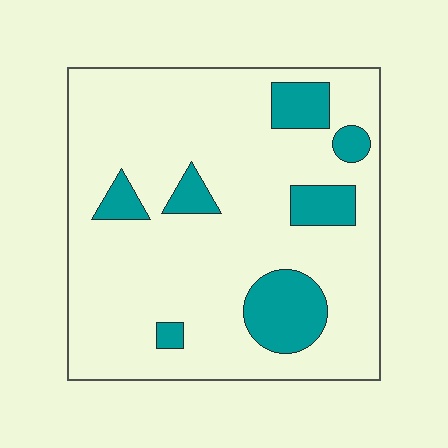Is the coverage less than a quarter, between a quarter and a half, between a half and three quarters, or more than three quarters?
Less than a quarter.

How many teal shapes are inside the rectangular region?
7.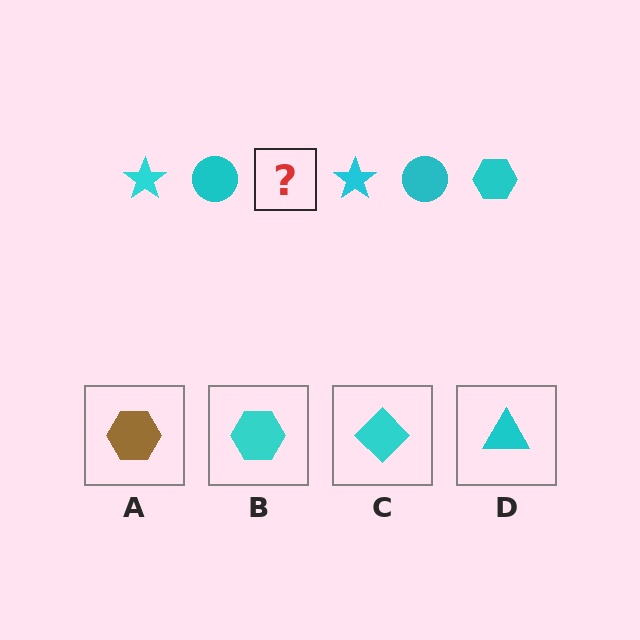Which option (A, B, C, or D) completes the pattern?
B.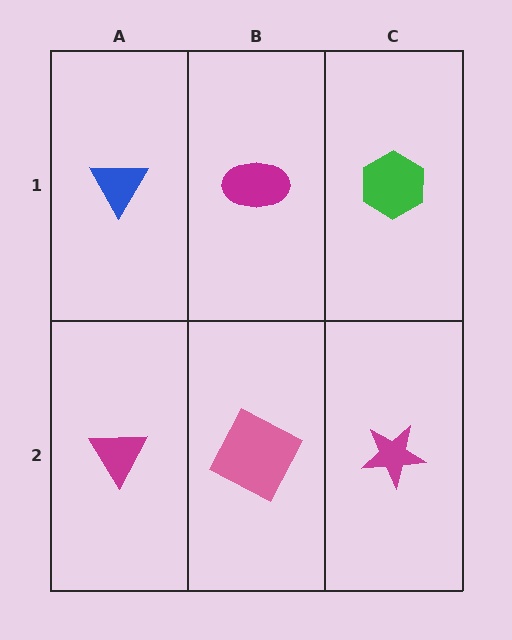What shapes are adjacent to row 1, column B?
A pink square (row 2, column B), a blue triangle (row 1, column A), a green hexagon (row 1, column C).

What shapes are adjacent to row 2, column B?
A magenta ellipse (row 1, column B), a magenta triangle (row 2, column A), a magenta star (row 2, column C).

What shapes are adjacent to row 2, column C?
A green hexagon (row 1, column C), a pink square (row 2, column B).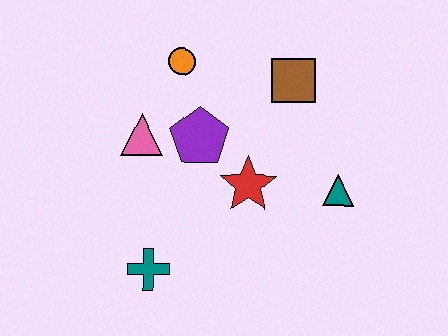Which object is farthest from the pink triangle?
The teal triangle is farthest from the pink triangle.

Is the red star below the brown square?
Yes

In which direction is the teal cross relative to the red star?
The teal cross is to the left of the red star.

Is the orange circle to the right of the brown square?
No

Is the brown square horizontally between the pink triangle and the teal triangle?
Yes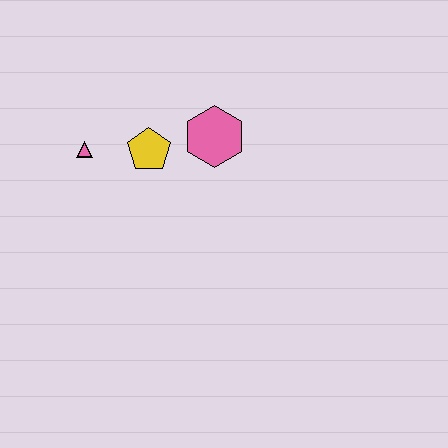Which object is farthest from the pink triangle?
The pink hexagon is farthest from the pink triangle.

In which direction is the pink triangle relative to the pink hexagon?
The pink triangle is to the left of the pink hexagon.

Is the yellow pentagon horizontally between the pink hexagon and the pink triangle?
Yes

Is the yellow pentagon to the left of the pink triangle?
No